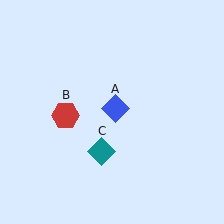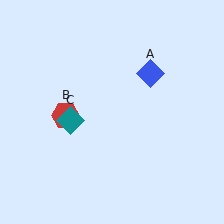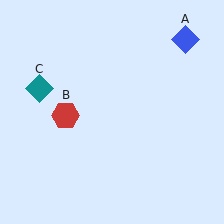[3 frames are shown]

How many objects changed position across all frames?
2 objects changed position: blue diamond (object A), teal diamond (object C).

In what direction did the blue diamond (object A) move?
The blue diamond (object A) moved up and to the right.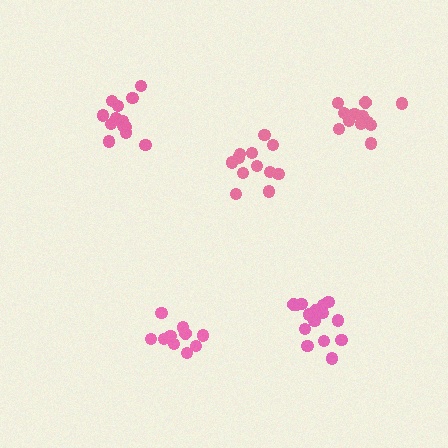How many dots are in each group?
Group 1: 14 dots, Group 2: 15 dots, Group 3: 12 dots, Group 4: 12 dots, Group 5: 10 dots (63 total).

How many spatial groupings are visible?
There are 5 spatial groupings.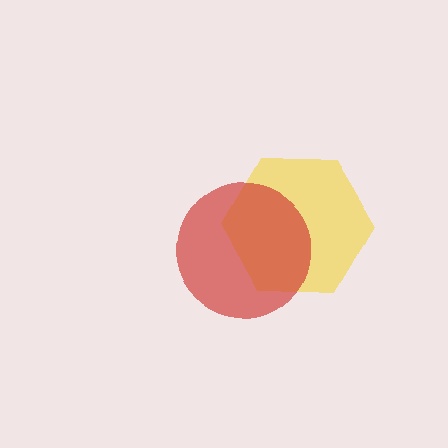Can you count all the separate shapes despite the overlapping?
Yes, there are 2 separate shapes.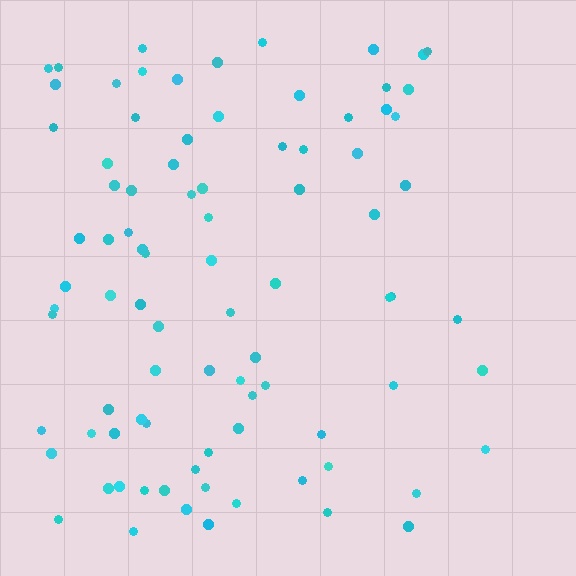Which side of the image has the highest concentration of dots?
The left.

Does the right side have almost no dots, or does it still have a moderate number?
Still a moderate number, just noticeably fewer than the left.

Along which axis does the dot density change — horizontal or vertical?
Horizontal.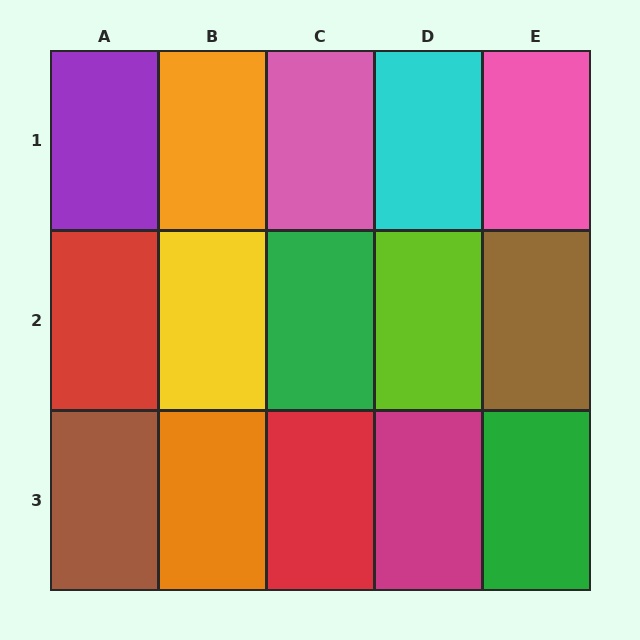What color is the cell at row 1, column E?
Pink.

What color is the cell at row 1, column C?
Pink.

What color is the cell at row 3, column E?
Green.